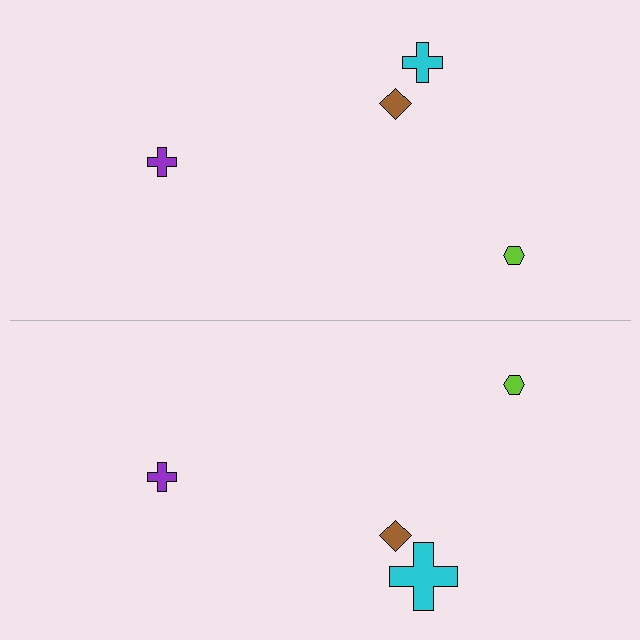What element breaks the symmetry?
The cyan cross on the bottom side has a different size than its mirror counterpart.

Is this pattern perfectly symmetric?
No, the pattern is not perfectly symmetric. The cyan cross on the bottom side has a different size than its mirror counterpart.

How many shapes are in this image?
There are 8 shapes in this image.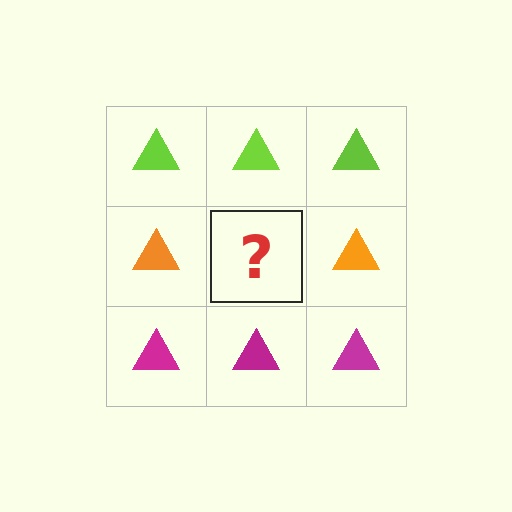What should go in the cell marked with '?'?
The missing cell should contain an orange triangle.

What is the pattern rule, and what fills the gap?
The rule is that each row has a consistent color. The gap should be filled with an orange triangle.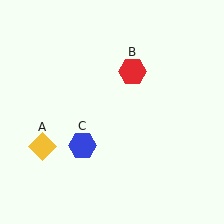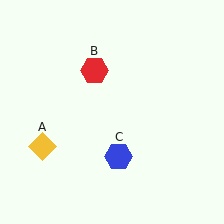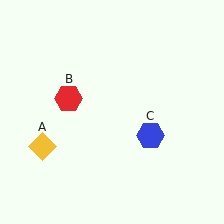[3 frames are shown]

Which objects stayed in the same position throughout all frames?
Yellow diamond (object A) remained stationary.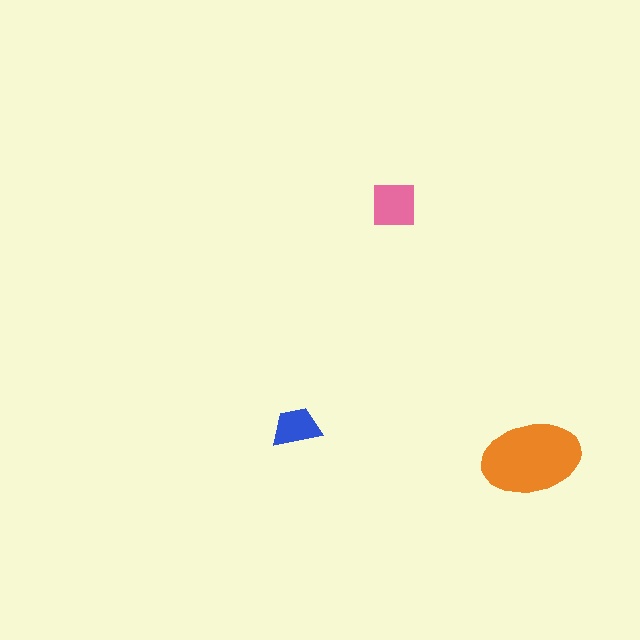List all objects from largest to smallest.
The orange ellipse, the pink square, the blue trapezoid.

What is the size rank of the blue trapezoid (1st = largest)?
3rd.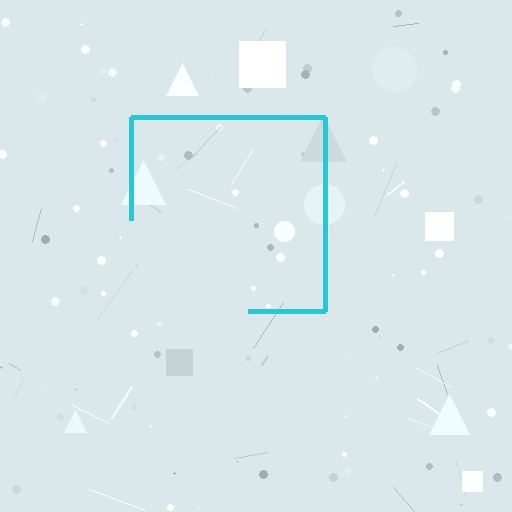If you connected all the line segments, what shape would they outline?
They would outline a square.